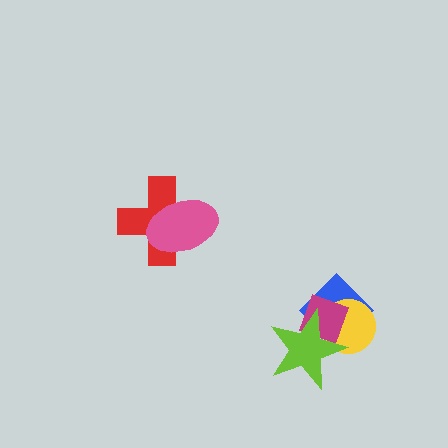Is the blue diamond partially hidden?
Yes, it is partially covered by another shape.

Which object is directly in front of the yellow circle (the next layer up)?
The magenta diamond is directly in front of the yellow circle.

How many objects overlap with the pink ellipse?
1 object overlaps with the pink ellipse.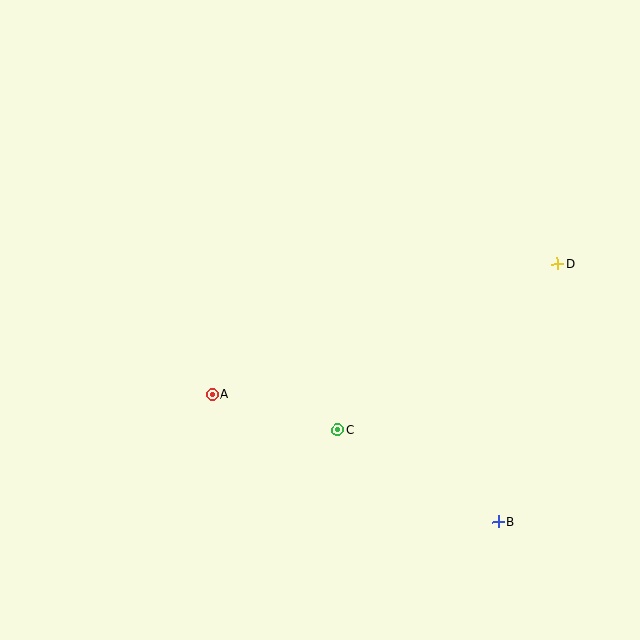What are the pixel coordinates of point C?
Point C is at (338, 430).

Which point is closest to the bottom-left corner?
Point A is closest to the bottom-left corner.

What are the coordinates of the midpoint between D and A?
The midpoint between D and A is at (385, 329).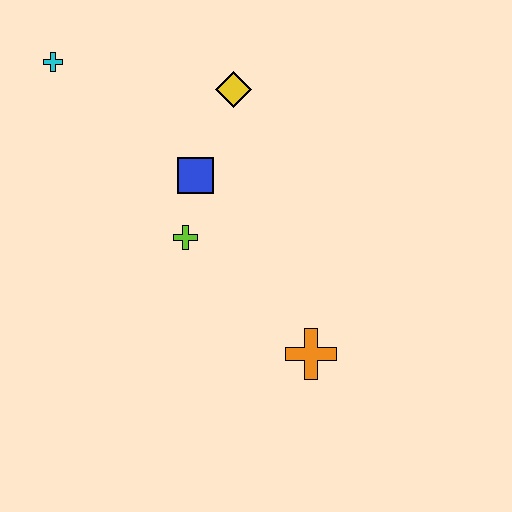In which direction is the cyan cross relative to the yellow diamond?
The cyan cross is to the left of the yellow diamond.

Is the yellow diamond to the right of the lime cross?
Yes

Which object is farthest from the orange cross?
The cyan cross is farthest from the orange cross.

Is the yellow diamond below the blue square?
No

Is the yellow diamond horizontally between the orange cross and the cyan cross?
Yes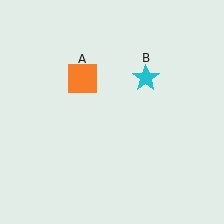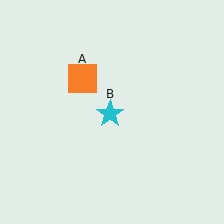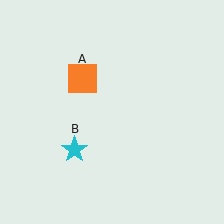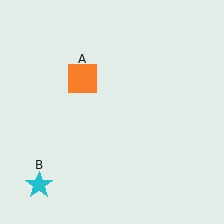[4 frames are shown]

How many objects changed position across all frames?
1 object changed position: cyan star (object B).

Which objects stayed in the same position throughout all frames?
Orange square (object A) remained stationary.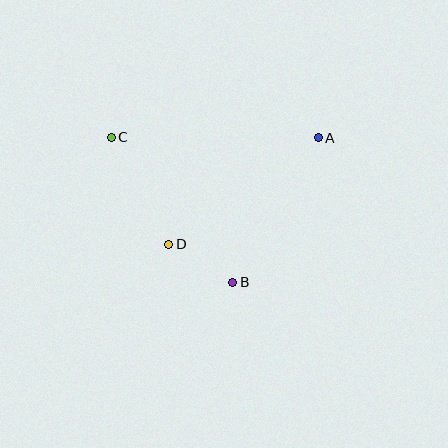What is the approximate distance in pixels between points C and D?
The distance between C and D is approximately 121 pixels.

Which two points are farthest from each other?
Points A and C are farthest from each other.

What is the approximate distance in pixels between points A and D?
The distance between A and D is approximately 184 pixels.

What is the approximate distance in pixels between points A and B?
The distance between A and B is approximately 168 pixels.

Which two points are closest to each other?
Points B and D are closest to each other.